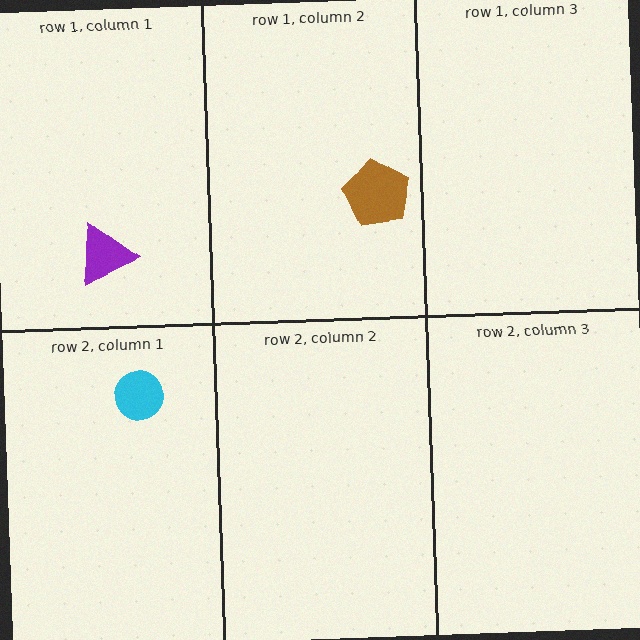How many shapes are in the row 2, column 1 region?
1.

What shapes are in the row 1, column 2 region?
The brown pentagon.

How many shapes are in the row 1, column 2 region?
1.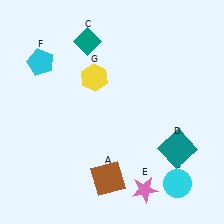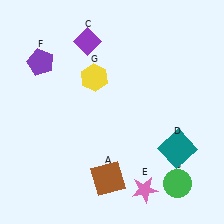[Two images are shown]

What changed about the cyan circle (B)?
In Image 1, B is cyan. In Image 2, it changed to green.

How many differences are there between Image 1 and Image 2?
There are 3 differences between the two images.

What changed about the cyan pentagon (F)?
In Image 1, F is cyan. In Image 2, it changed to purple.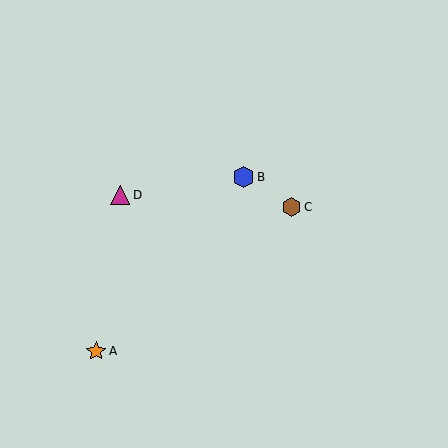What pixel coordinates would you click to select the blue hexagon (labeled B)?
Click at (243, 177) to select the blue hexagon B.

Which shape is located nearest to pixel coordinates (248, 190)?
The blue hexagon (labeled B) at (243, 177) is nearest to that location.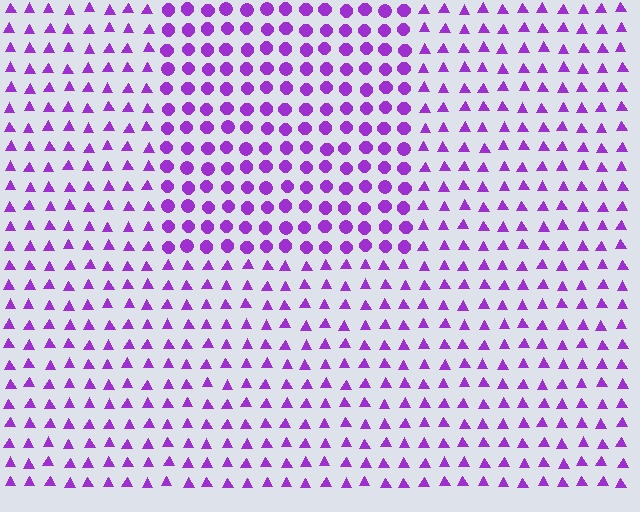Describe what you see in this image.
The image is filled with small purple elements arranged in a uniform grid. A rectangle-shaped region contains circles, while the surrounding area contains triangles. The boundary is defined purely by the change in element shape.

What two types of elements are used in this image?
The image uses circles inside the rectangle region and triangles outside it.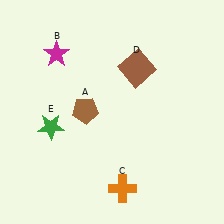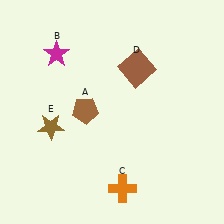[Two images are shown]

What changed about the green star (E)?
In Image 1, E is green. In Image 2, it changed to brown.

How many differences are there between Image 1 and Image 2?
There is 1 difference between the two images.